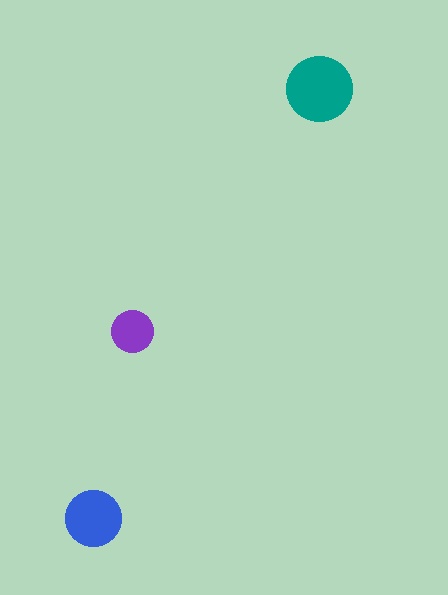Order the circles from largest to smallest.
the teal one, the blue one, the purple one.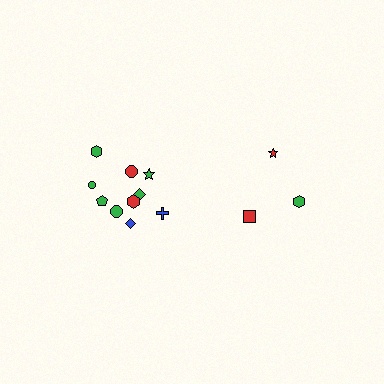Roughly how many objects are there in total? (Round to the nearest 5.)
Roughly 15 objects in total.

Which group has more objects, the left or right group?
The left group.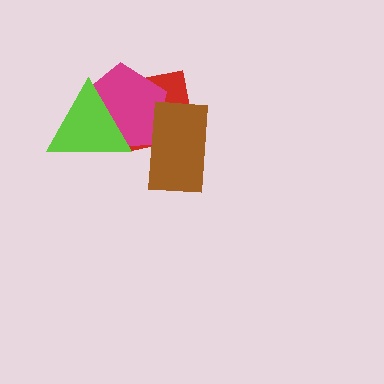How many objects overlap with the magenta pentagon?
3 objects overlap with the magenta pentagon.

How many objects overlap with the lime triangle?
2 objects overlap with the lime triangle.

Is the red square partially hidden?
Yes, it is partially covered by another shape.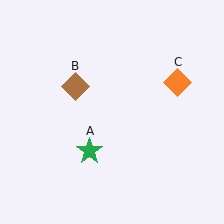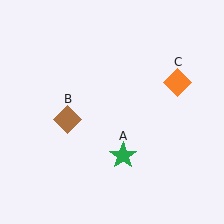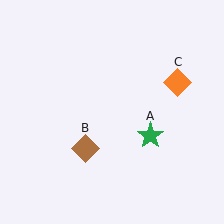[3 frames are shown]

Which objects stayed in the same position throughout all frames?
Orange diamond (object C) remained stationary.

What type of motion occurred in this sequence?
The green star (object A), brown diamond (object B) rotated counterclockwise around the center of the scene.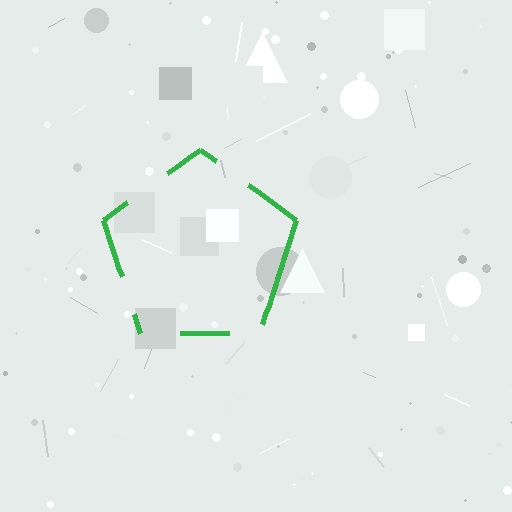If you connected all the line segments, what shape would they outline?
They would outline a pentagon.